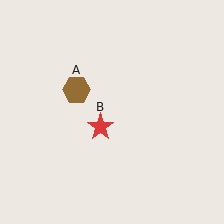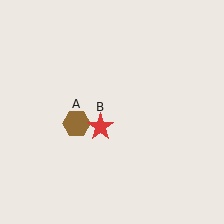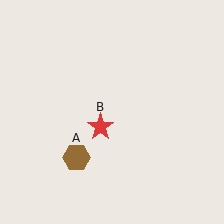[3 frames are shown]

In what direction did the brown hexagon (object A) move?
The brown hexagon (object A) moved down.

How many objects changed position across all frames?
1 object changed position: brown hexagon (object A).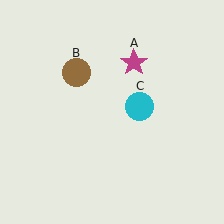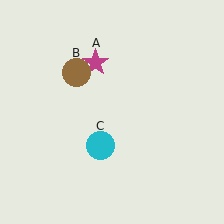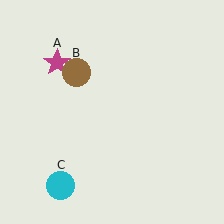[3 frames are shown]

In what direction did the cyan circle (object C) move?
The cyan circle (object C) moved down and to the left.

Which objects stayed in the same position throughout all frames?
Brown circle (object B) remained stationary.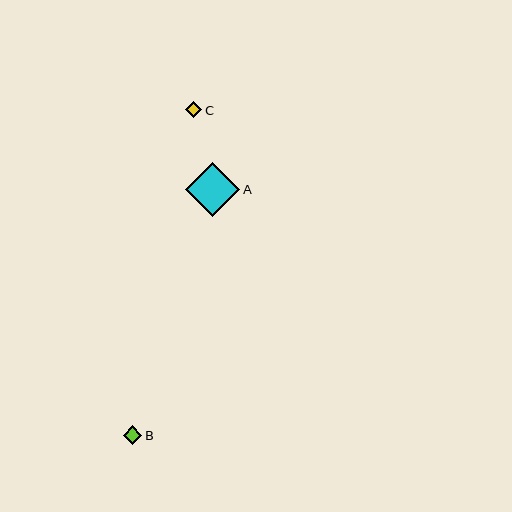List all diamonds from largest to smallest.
From largest to smallest: A, B, C.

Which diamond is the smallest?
Diamond C is the smallest with a size of approximately 16 pixels.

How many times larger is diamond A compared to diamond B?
Diamond A is approximately 2.9 times the size of diamond B.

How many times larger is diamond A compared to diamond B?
Diamond A is approximately 2.9 times the size of diamond B.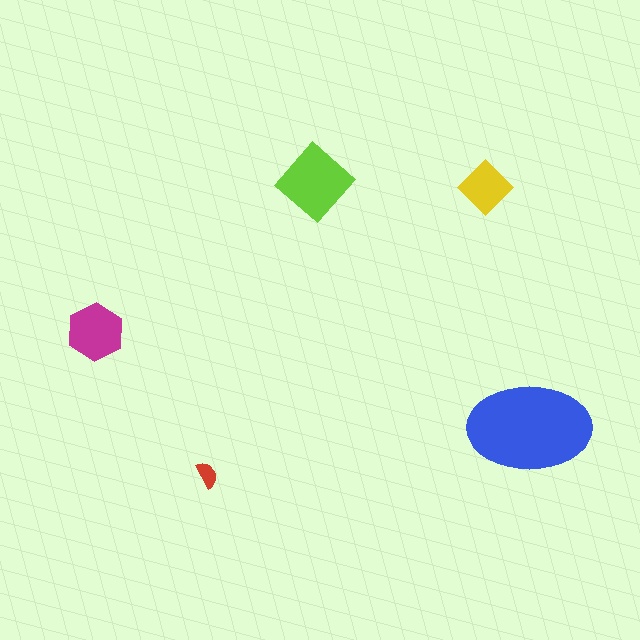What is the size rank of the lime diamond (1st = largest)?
2nd.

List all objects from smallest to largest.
The red semicircle, the yellow diamond, the magenta hexagon, the lime diamond, the blue ellipse.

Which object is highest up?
The lime diamond is topmost.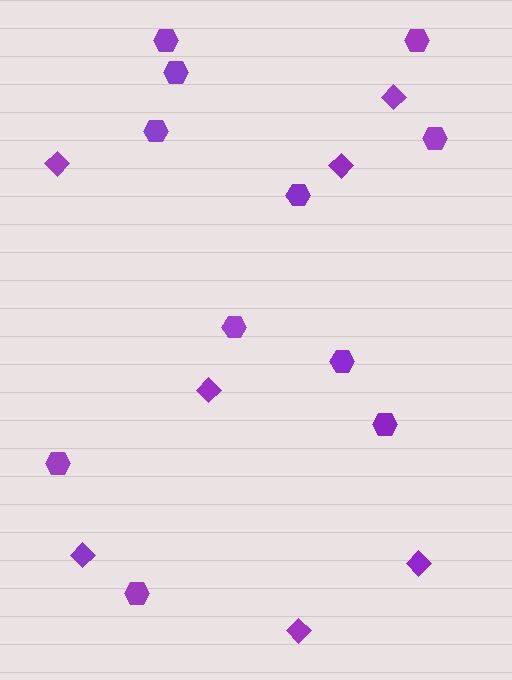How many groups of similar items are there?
There are 2 groups: one group of diamonds (7) and one group of hexagons (11).